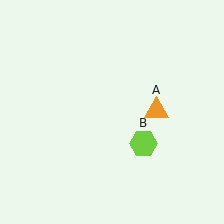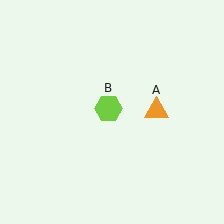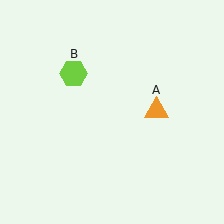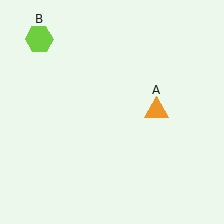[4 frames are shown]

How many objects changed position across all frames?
1 object changed position: lime hexagon (object B).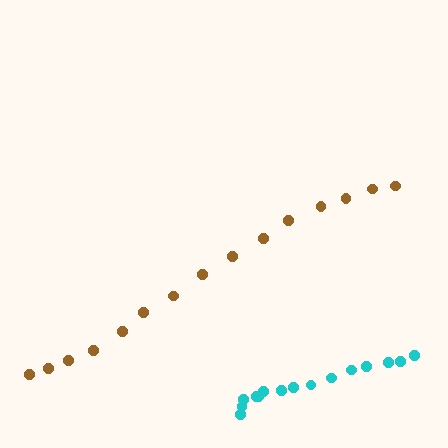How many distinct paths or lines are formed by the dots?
There are 2 distinct paths.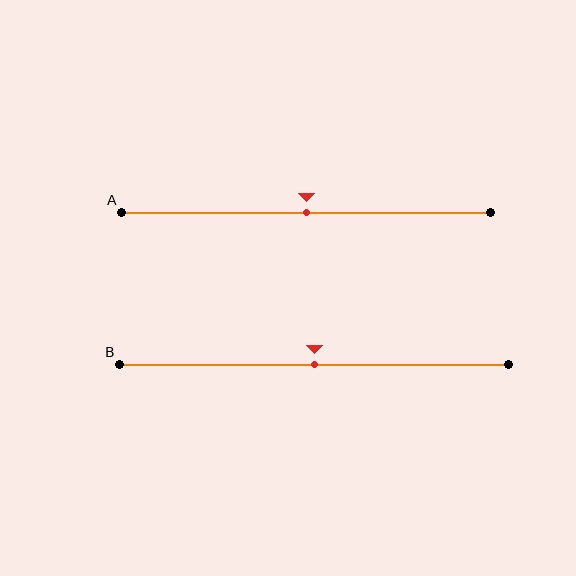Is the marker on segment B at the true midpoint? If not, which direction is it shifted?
Yes, the marker on segment B is at the true midpoint.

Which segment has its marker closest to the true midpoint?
Segment A has its marker closest to the true midpoint.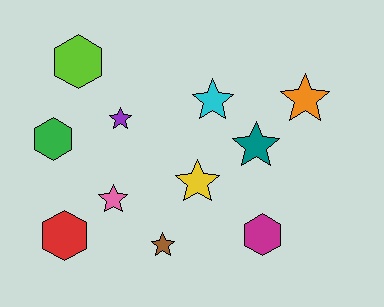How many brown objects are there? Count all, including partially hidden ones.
There is 1 brown object.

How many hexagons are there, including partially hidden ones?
There are 4 hexagons.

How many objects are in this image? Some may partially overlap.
There are 11 objects.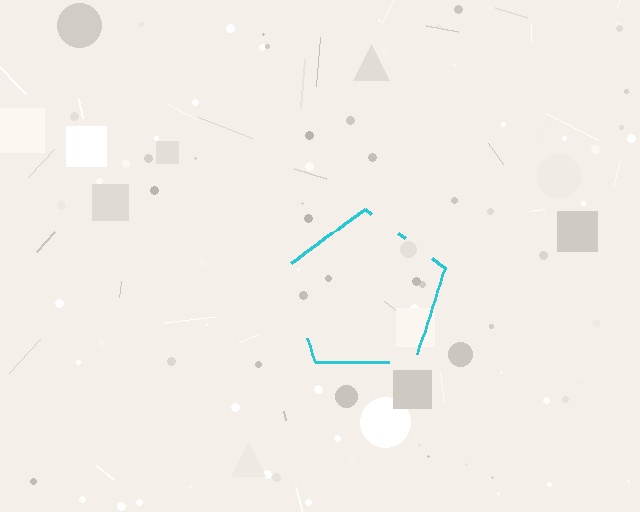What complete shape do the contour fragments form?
The contour fragments form a pentagon.